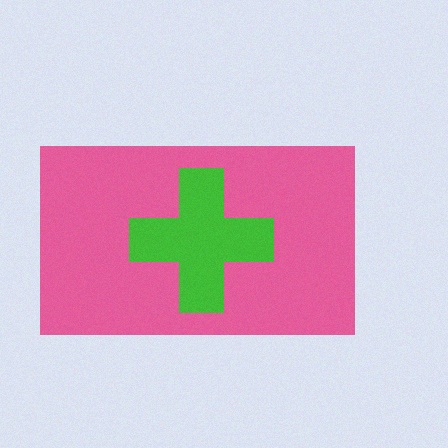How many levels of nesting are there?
2.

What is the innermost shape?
The green cross.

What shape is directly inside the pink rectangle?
The green cross.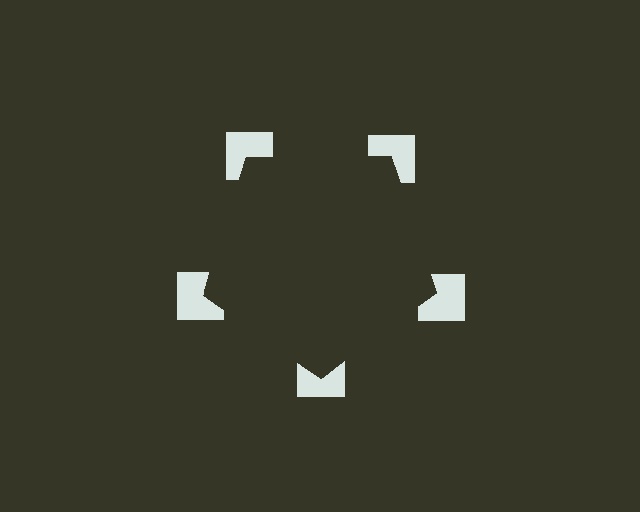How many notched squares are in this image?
There are 5 — one at each vertex of the illusory pentagon.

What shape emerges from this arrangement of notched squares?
An illusory pentagon — its edges are inferred from the aligned wedge cuts in the notched squares, not physically drawn.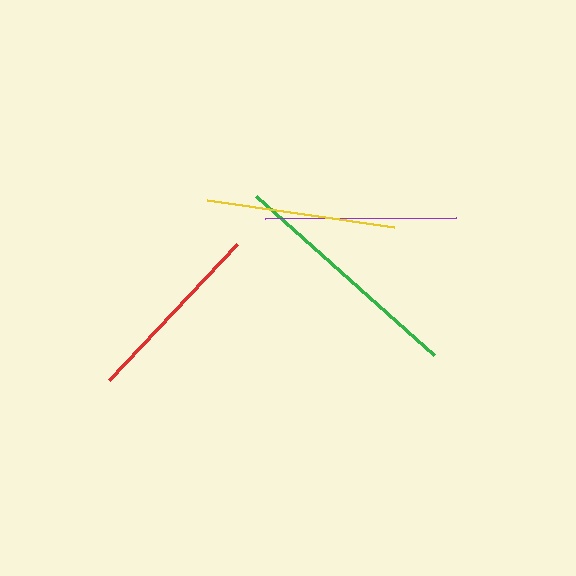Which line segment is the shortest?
The red line is the shortest at approximately 187 pixels.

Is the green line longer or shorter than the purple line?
The green line is longer than the purple line.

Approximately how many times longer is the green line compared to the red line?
The green line is approximately 1.3 times the length of the red line.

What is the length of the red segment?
The red segment is approximately 187 pixels long.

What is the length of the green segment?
The green segment is approximately 239 pixels long.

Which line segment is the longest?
The green line is the longest at approximately 239 pixels.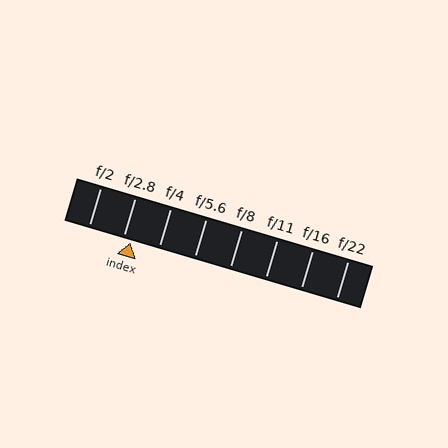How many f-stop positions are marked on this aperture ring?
There are 8 f-stop positions marked.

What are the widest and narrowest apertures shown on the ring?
The widest aperture shown is f/2 and the narrowest is f/22.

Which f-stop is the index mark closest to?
The index mark is closest to f/2.8.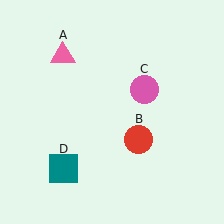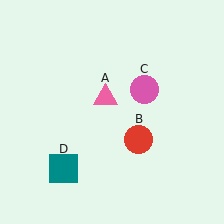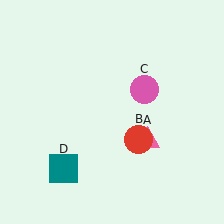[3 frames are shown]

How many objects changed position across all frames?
1 object changed position: pink triangle (object A).